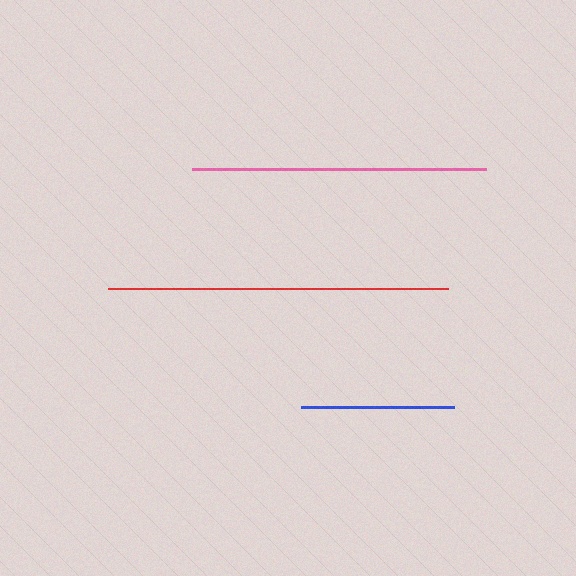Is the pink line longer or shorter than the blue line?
The pink line is longer than the blue line.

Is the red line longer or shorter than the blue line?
The red line is longer than the blue line.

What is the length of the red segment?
The red segment is approximately 340 pixels long.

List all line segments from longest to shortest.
From longest to shortest: red, pink, blue.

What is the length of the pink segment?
The pink segment is approximately 294 pixels long.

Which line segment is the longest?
The red line is the longest at approximately 340 pixels.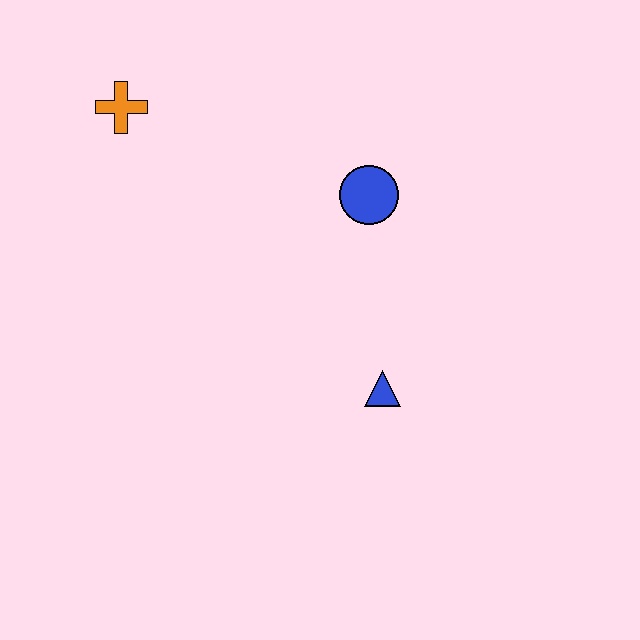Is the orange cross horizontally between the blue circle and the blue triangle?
No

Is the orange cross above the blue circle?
Yes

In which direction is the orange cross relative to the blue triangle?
The orange cross is above the blue triangle.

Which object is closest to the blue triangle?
The blue circle is closest to the blue triangle.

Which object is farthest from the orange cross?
The blue triangle is farthest from the orange cross.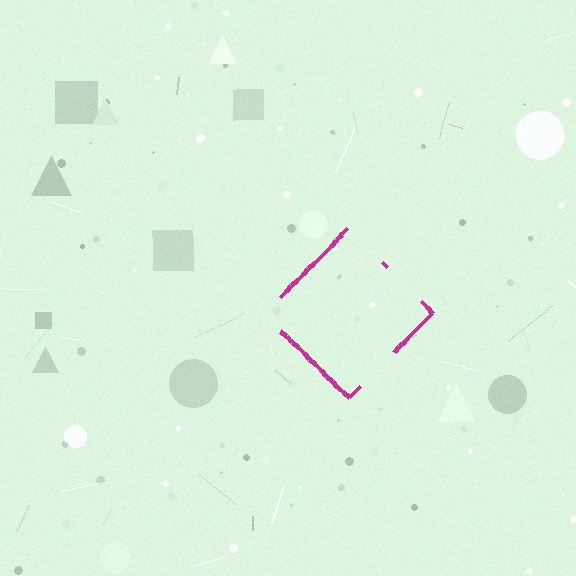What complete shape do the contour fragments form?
The contour fragments form a diamond.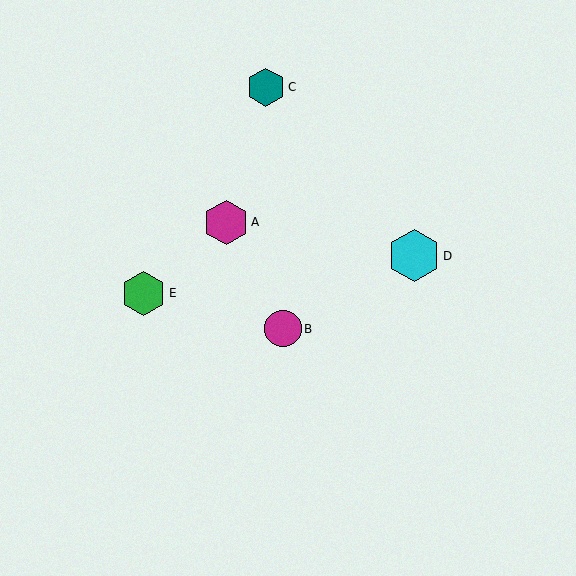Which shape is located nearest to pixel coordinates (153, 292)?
The green hexagon (labeled E) at (144, 293) is nearest to that location.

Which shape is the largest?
The cyan hexagon (labeled D) is the largest.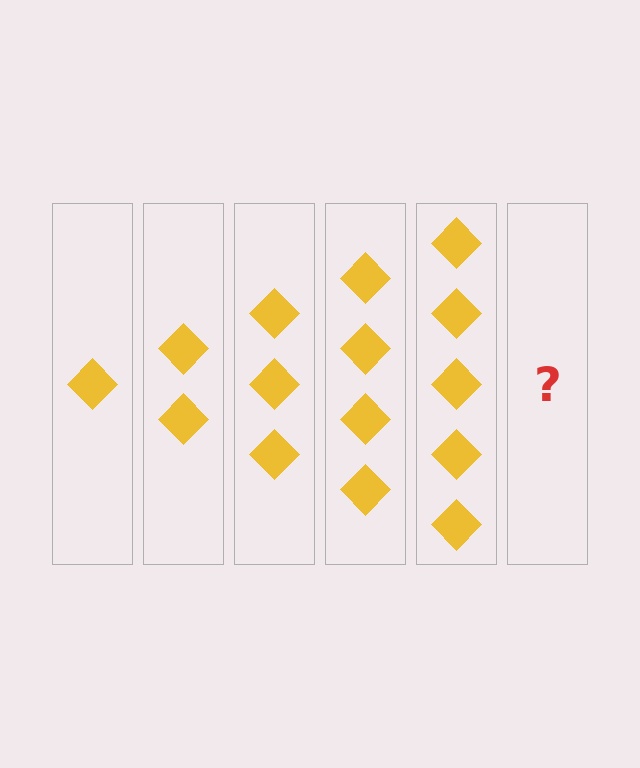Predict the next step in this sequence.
The next step is 6 diamonds.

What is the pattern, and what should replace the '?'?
The pattern is that each step adds one more diamond. The '?' should be 6 diamonds.